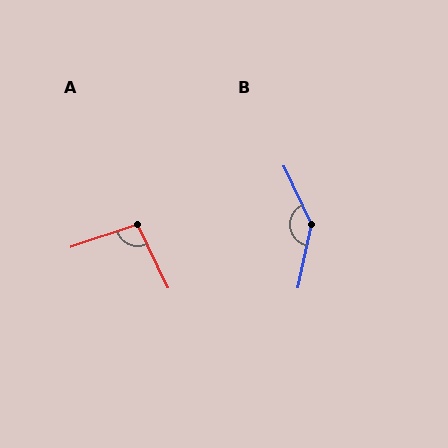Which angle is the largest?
B, at approximately 143 degrees.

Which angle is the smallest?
A, at approximately 97 degrees.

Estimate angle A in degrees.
Approximately 97 degrees.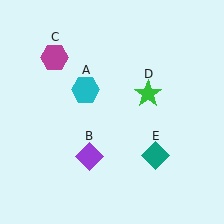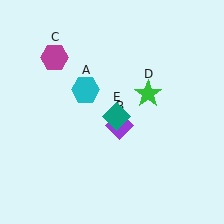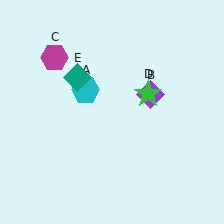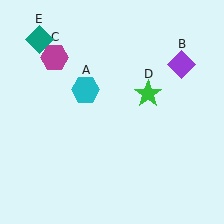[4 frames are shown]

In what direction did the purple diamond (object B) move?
The purple diamond (object B) moved up and to the right.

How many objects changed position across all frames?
2 objects changed position: purple diamond (object B), teal diamond (object E).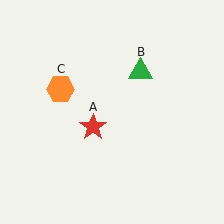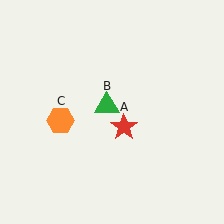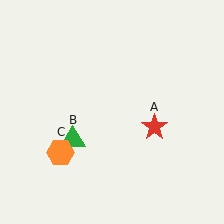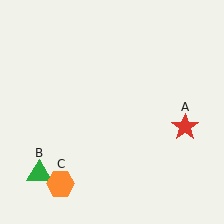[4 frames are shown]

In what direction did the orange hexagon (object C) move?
The orange hexagon (object C) moved down.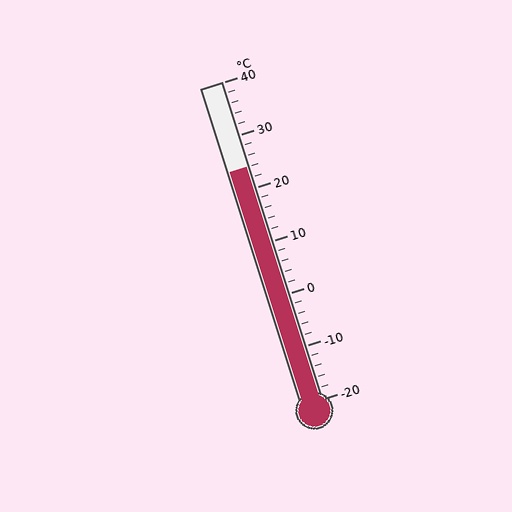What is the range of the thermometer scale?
The thermometer scale ranges from -20°C to 40°C.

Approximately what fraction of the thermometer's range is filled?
The thermometer is filled to approximately 75% of its range.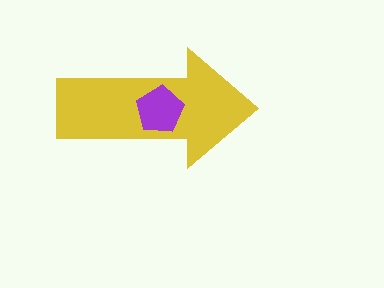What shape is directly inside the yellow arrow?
The purple pentagon.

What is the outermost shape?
The yellow arrow.